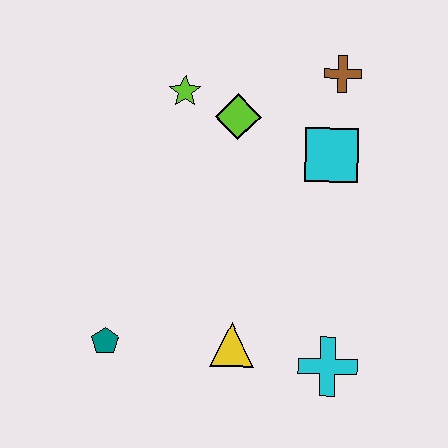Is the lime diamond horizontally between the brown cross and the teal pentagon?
Yes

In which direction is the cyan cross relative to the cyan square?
The cyan cross is below the cyan square.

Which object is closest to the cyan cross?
The yellow triangle is closest to the cyan cross.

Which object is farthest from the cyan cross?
The lime star is farthest from the cyan cross.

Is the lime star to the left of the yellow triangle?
Yes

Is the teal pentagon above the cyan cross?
Yes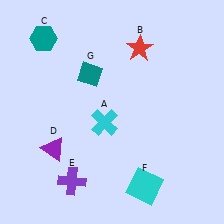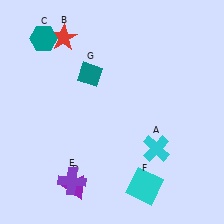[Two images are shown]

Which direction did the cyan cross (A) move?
The cyan cross (A) moved right.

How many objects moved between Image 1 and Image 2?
3 objects moved between the two images.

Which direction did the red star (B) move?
The red star (B) moved left.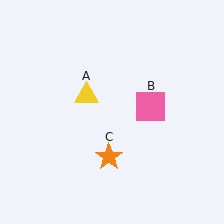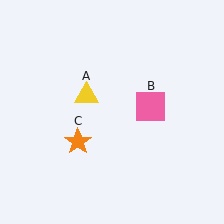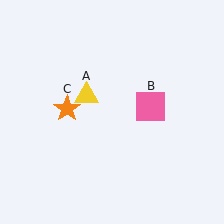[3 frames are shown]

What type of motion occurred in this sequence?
The orange star (object C) rotated clockwise around the center of the scene.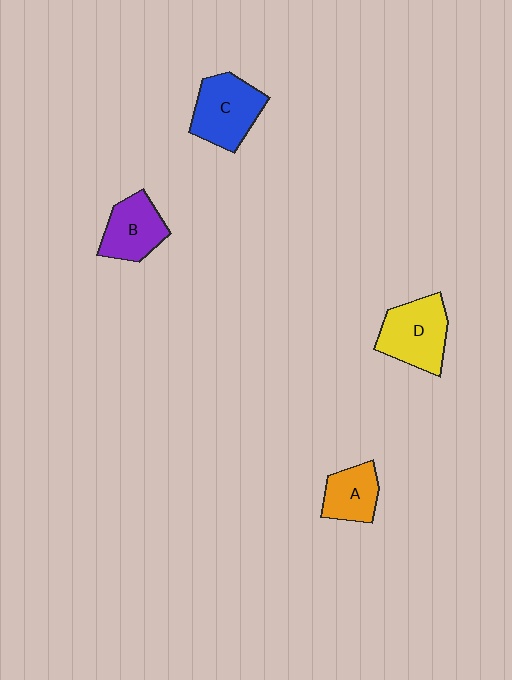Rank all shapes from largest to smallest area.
From largest to smallest: D (yellow), C (blue), B (purple), A (orange).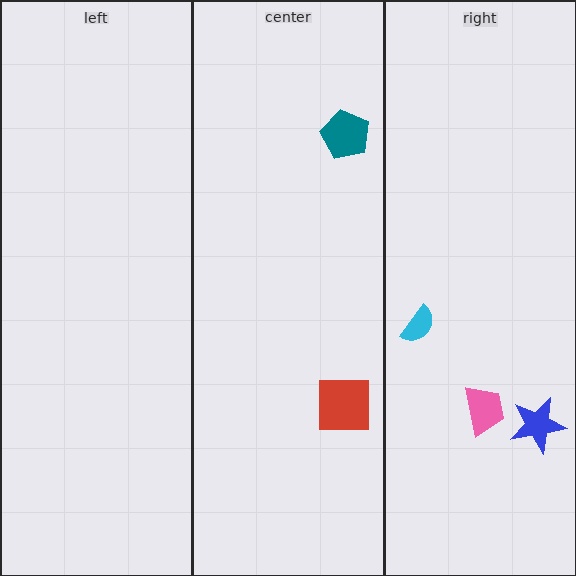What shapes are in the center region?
The teal pentagon, the red square.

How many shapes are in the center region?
2.